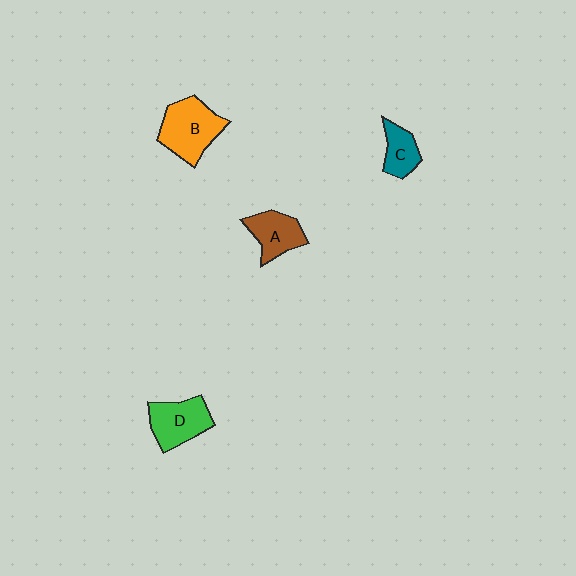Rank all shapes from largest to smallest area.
From largest to smallest: B (orange), D (green), A (brown), C (teal).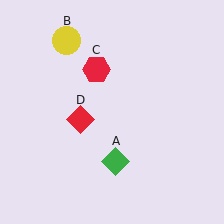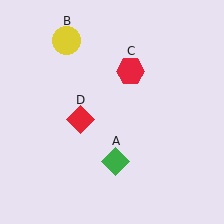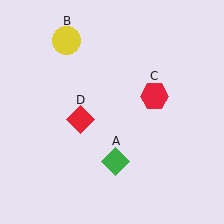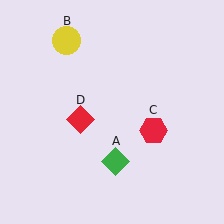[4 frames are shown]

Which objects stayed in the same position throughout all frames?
Green diamond (object A) and yellow circle (object B) and red diamond (object D) remained stationary.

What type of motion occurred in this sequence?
The red hexagon (object C) rotated clockwise around the center of the scene.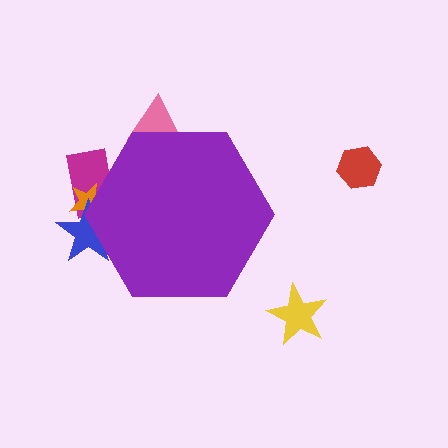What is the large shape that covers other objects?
A purple hexagon.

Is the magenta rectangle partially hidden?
Yes, the magenta rectangle is partially hidden behind the purple hexagon.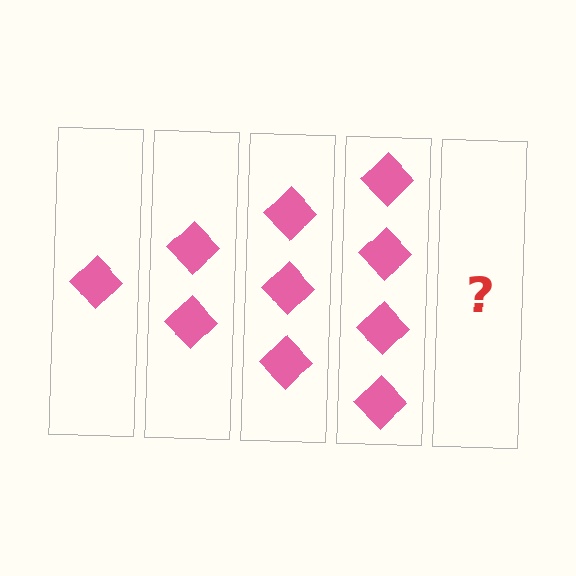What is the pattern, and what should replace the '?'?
The pattern is that each step adds one more diamond. The '?' should be 5 diamonds.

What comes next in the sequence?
The next element should be 5 diamonds.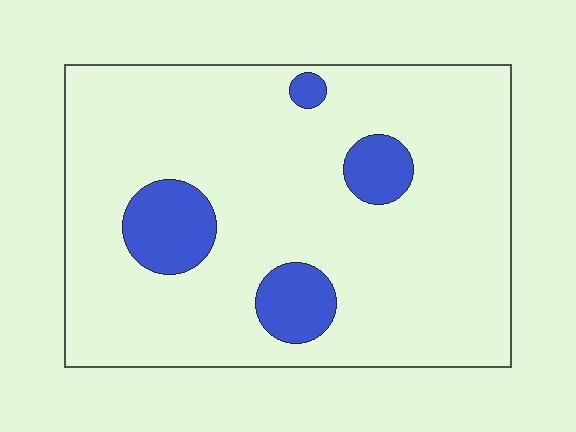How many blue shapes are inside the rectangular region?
4.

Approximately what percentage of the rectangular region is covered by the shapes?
Approximately 15%.